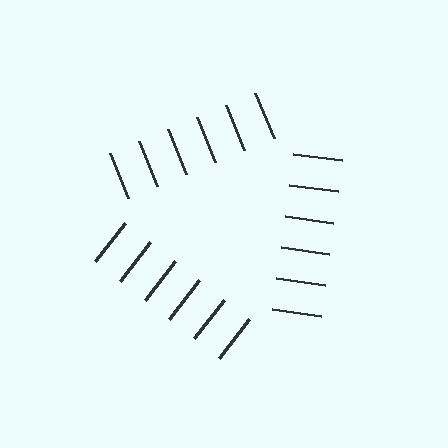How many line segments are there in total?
18 — 6 along each of the 3 edges.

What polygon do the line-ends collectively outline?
An illusory triangle — the line segments terminate on its edges but no continuous stroke is drawn.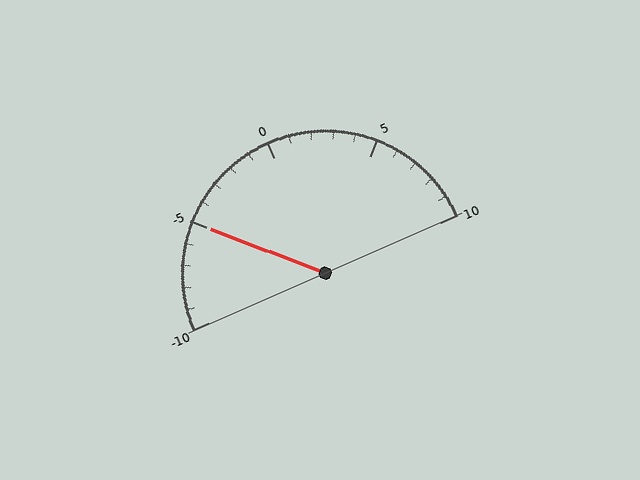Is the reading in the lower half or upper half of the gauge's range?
The reading is in the lower half of the range (-10 to 10).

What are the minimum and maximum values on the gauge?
The gauge ranges from -10 to 10.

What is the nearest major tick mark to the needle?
The nearest major tick mark is -5.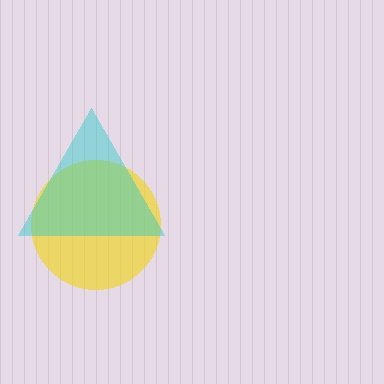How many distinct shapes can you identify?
There are 2 distinct shapes: a yellow circle, a cyan triangle.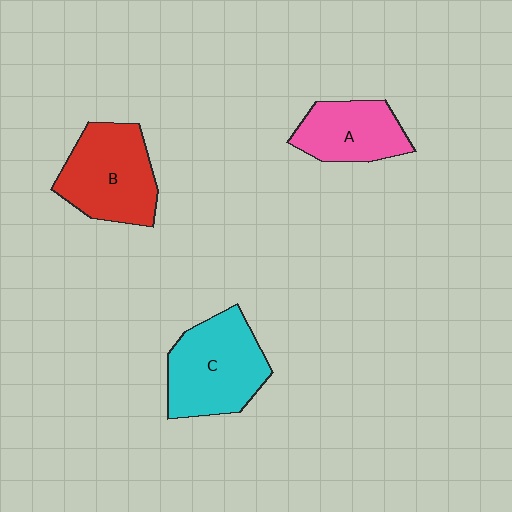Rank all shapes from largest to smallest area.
From largest to smallest: C (cyan), B (red), A (pink).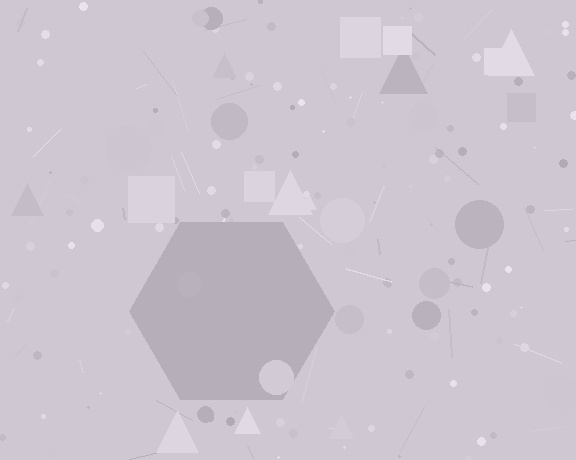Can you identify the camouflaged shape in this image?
The camouflaged shape is a hexagon.